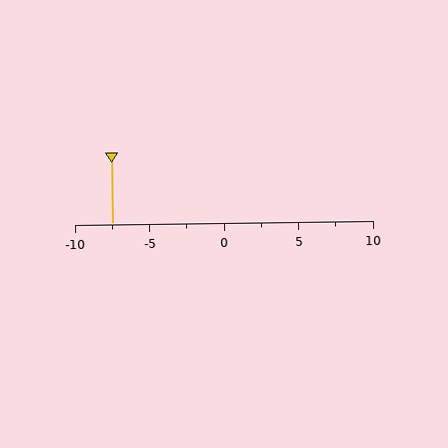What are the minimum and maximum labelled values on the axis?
The axis runs from -10 to 10.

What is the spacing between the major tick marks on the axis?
The major ticks are spaced 5 apart.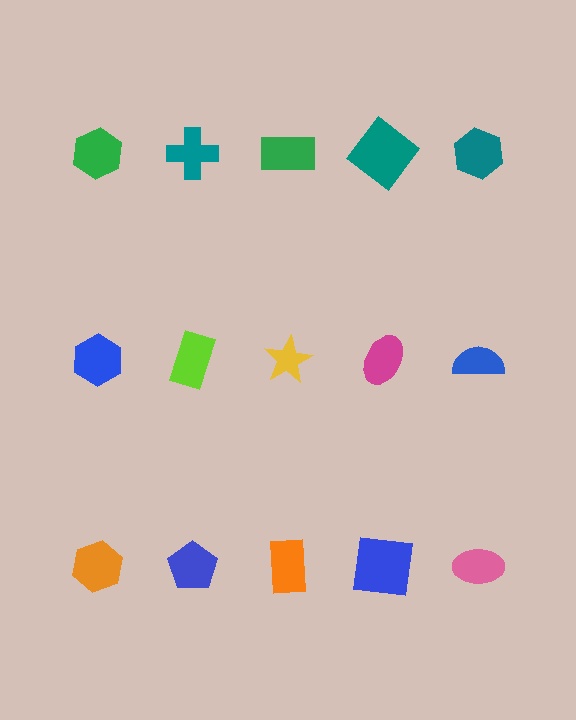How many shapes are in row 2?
5 shapes.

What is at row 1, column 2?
A teal cross.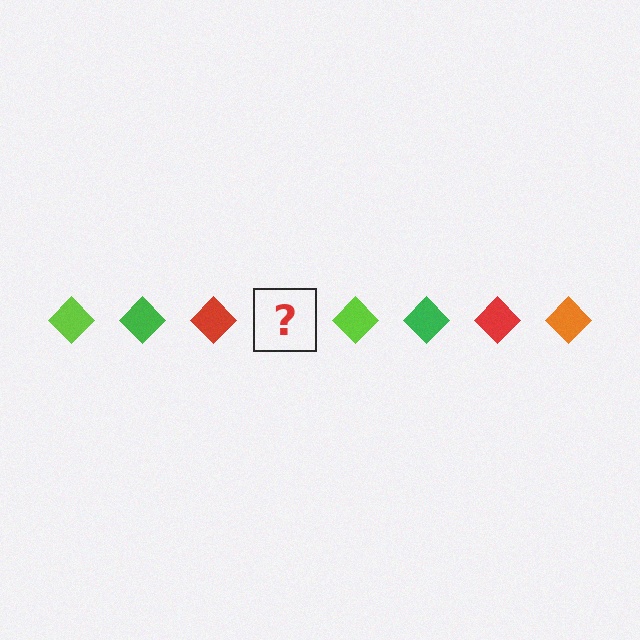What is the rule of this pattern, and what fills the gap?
The rule is that the pattern cycles through lime, green, red, orange diamonds. The gap should be filled with an orange diamond.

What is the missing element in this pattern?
The missing element is an orange diamond.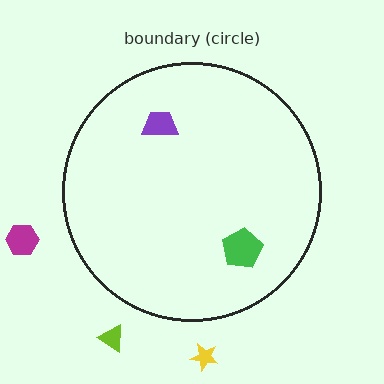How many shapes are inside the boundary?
2 inside, 3 outside.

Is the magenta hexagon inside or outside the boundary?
Outside.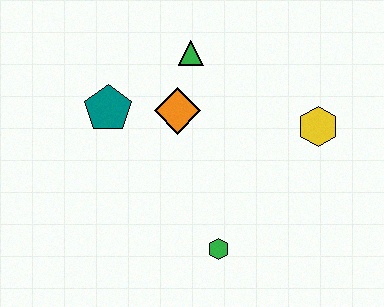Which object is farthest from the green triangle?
The green hexagon is farthest from the green triangle.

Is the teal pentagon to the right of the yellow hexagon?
No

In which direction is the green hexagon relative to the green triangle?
The green hexagon is below the green triangle.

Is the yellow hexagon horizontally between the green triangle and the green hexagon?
No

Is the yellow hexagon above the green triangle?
No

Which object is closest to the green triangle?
The orange diamond is closest to the green triangle.